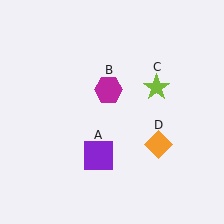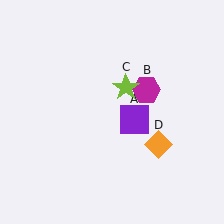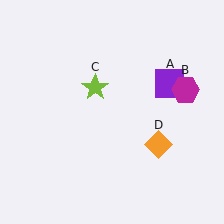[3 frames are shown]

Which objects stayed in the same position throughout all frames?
Orange diamond (object D) remained stationary.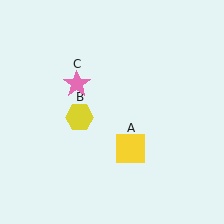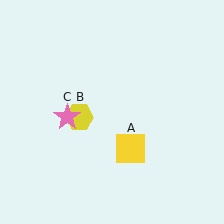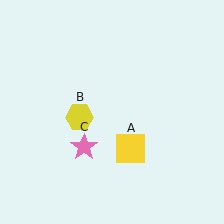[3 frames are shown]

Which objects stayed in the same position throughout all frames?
Yellow square (object A) and yellow hexagon (object B) remained stationary.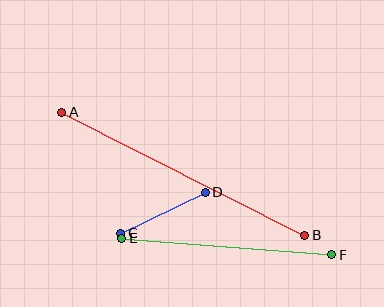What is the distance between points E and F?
The distance is approximately 211 pixels.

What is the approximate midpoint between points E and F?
The midpoint is at approximately (227, 246) pixels.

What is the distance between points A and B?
The distance is approximately 272 pixels.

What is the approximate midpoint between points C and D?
The midpoint is at approximately (163, 213) pixels.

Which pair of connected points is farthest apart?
Points A and B are farthest apart.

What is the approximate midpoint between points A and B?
The midpoint is at approximately (183, 174) pixels.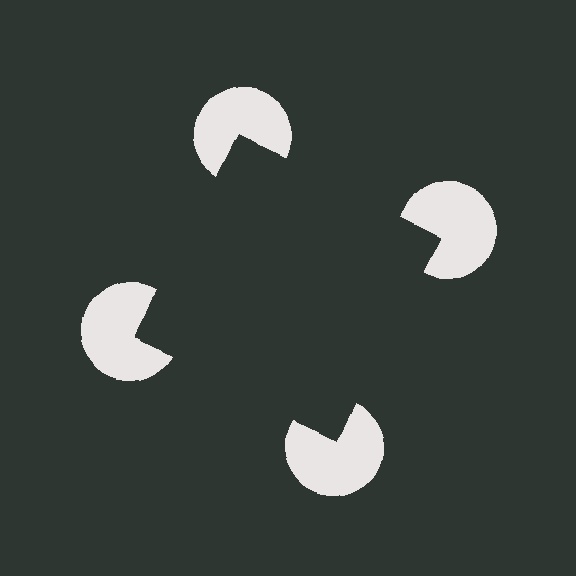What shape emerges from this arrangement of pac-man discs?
An illusory square — its edges are inferred from the aligned wedge cuts in the pac-man discs, not physically drawn.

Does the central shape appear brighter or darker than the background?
It typically appears slightly darker than the background, even though no actual brightness change is drawn.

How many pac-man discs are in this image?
There are 4 — one at each vertex of the illusory square.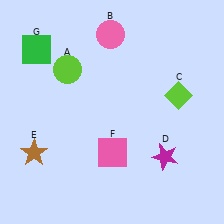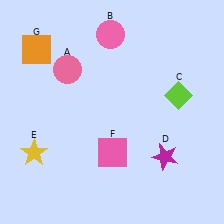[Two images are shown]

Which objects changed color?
A changed from lime to pink. E changed from brown to yellow. G changed from green to orange.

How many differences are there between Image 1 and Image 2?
There are 3 differences between the two images.